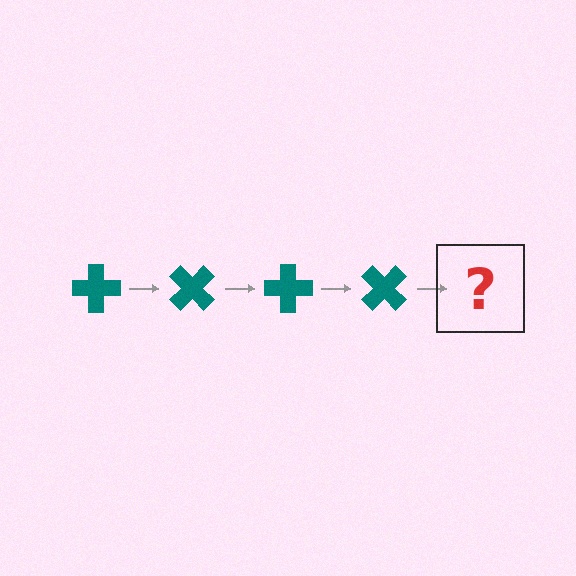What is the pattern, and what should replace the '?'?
The pattern is that the cross rotates 45 degrees each step. The '?' should be a teal cross rotated 180 degrees.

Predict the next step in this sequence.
The next step is a teal cross rotated 180 degrees.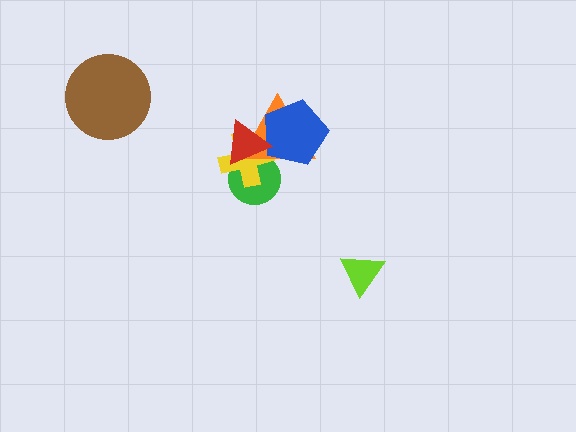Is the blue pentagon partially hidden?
Yes, it is partially covered by another shape.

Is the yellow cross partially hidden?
Yes, it is partially covered by another shape.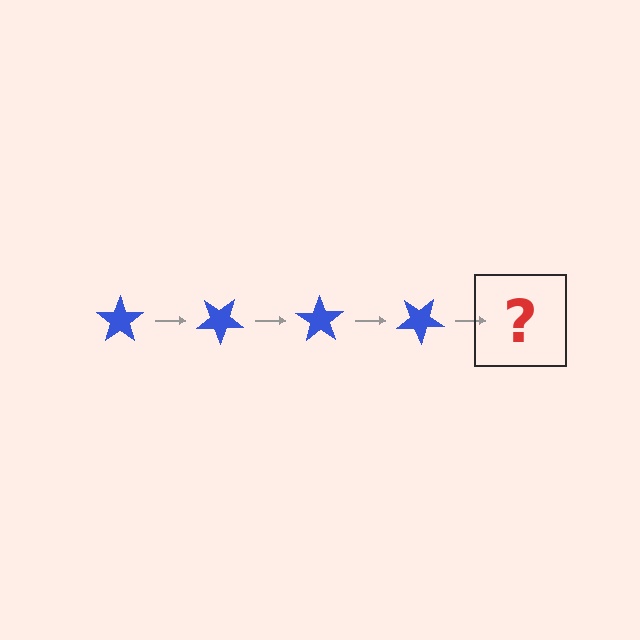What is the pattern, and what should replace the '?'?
The pattern is that the star rotates 35 degrees each step. The '?' should be a blue star rotated 140 degrees.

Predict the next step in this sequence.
The next step is a blue star rotated 140 degrees.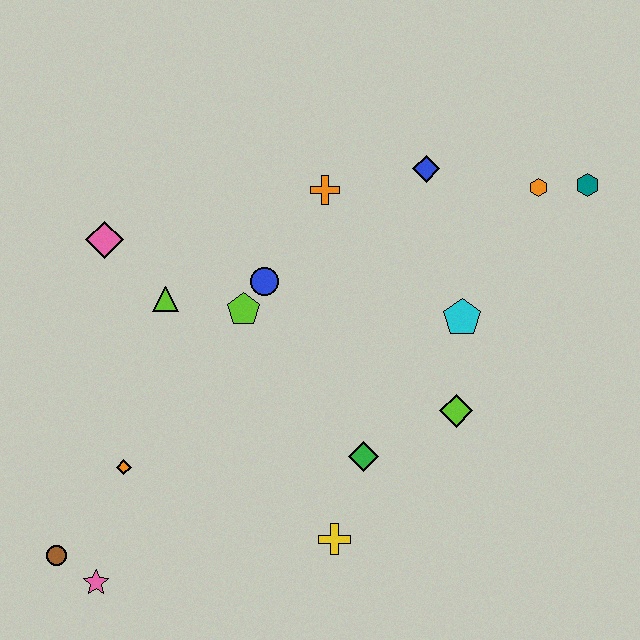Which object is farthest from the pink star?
The teal hexagon is farthest from the pink star.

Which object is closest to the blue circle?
The lime pentagon is closest to the blue circle.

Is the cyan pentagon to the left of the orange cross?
No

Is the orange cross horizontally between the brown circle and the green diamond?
Yes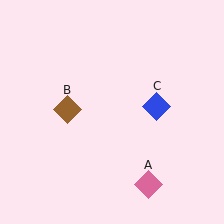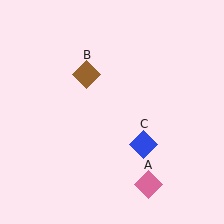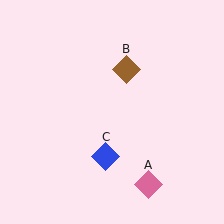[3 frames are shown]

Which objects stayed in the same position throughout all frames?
Pink diamond (object A) remained stationary.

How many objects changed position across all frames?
2 objects changed position: brown diamond (object B), blue diamond (object C).